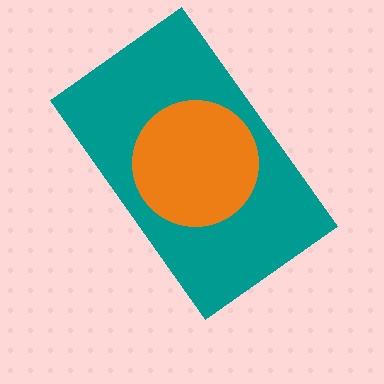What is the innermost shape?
The orange circle.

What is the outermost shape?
The teal rectangle.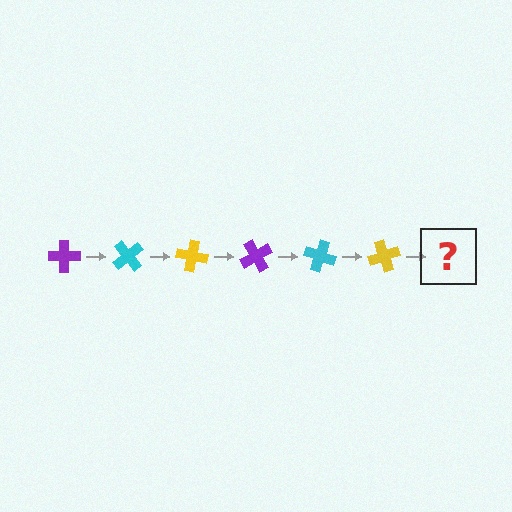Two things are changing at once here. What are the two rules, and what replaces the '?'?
The two rules are that it rotates 50 degrees each step and the color cycles through purple, cyan, and yellow. The '?' should be a purple cross, rotated 300 degrees from the start.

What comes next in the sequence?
The next element should be a purple cross, rotated 300 degrees from the start.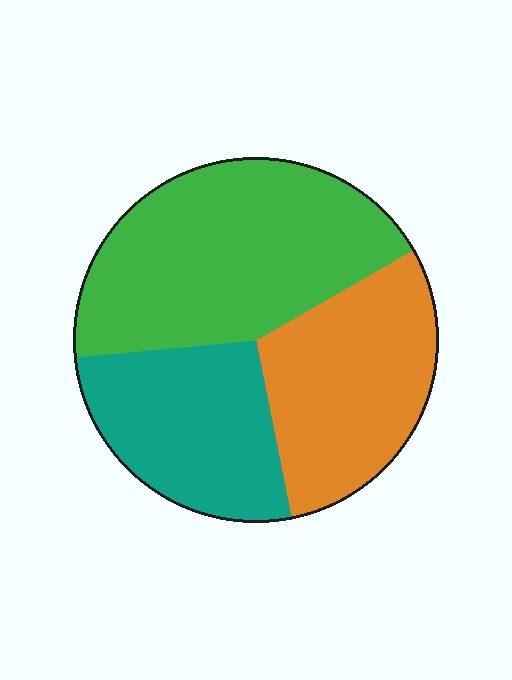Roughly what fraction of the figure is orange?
Orange covers 30% of the figure.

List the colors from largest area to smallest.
From largest to smallest: green, orange, teal.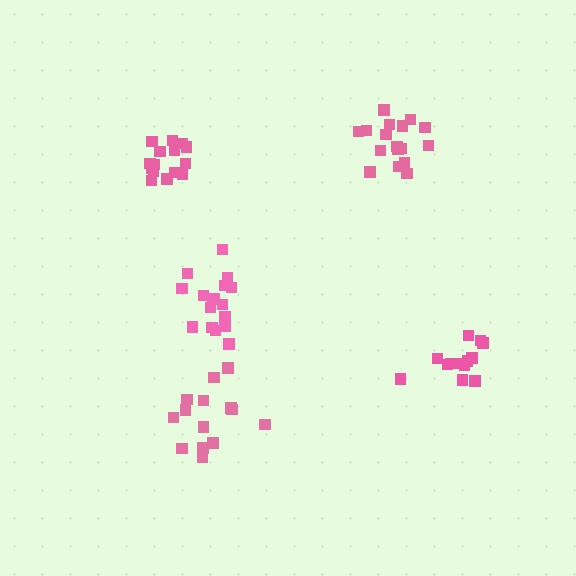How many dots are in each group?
Group 1: 18 dots, Group 2: 17 dots, Group 3: 16 dots, Group 4: 14 dots, Group 5: 13 dots (78 total).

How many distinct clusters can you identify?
There are 5 distinct clusters.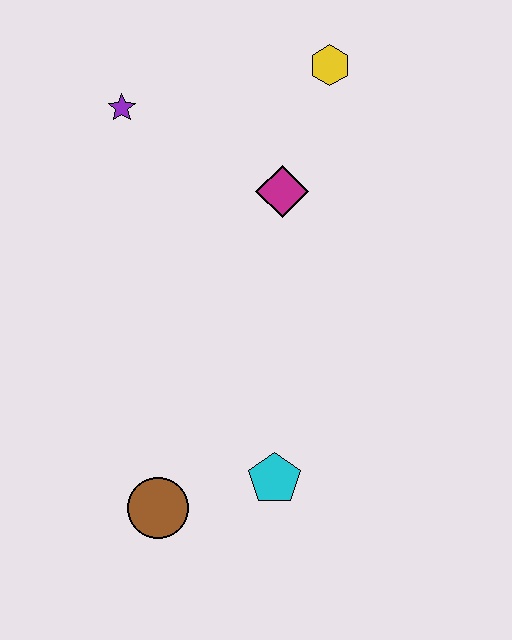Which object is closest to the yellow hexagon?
The magenta diamond is closest to the yellow hexagon.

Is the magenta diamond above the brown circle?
Yes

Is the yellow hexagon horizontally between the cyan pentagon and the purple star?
No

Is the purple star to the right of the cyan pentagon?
No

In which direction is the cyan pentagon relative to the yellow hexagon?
The cyan pentagon is below the yellow hexagon.